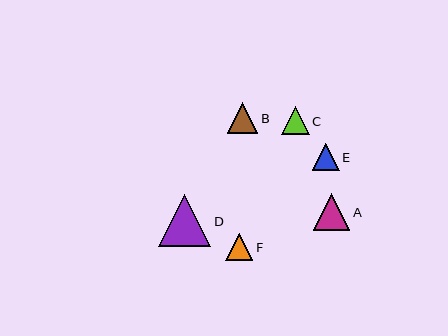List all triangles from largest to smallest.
From largest to smallest: D, A, B, C, F, E.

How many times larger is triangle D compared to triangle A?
Triangle D is approximately 1.4 times the size of triangle A.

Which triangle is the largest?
Triangle D is the largest with a size of approximately 52 pixels.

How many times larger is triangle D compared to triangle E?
Triangle D is approximately 1.9 times the size of triangle E.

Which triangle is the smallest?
Triangle E is the smallest with a size of approximately 27 pixels.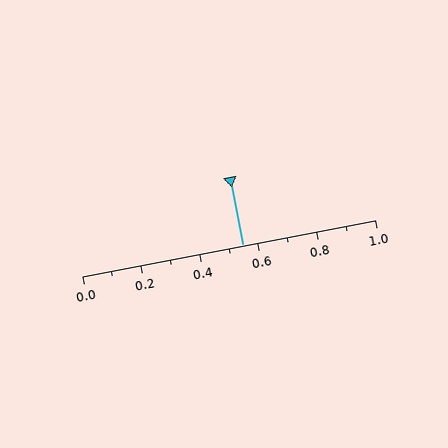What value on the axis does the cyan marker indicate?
The marker indicates approximately 0.55.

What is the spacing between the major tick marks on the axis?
The major ticks are spaced 0.2 apart.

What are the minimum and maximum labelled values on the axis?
The axis runs from 0.0 to 1.0.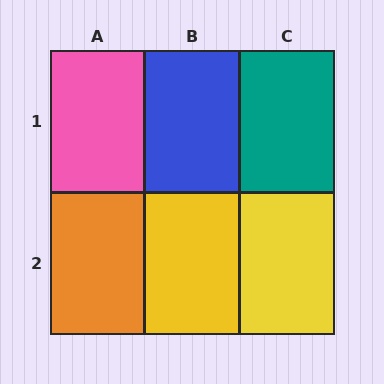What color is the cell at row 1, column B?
Blue.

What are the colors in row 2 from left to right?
Orange, yellow, yellow.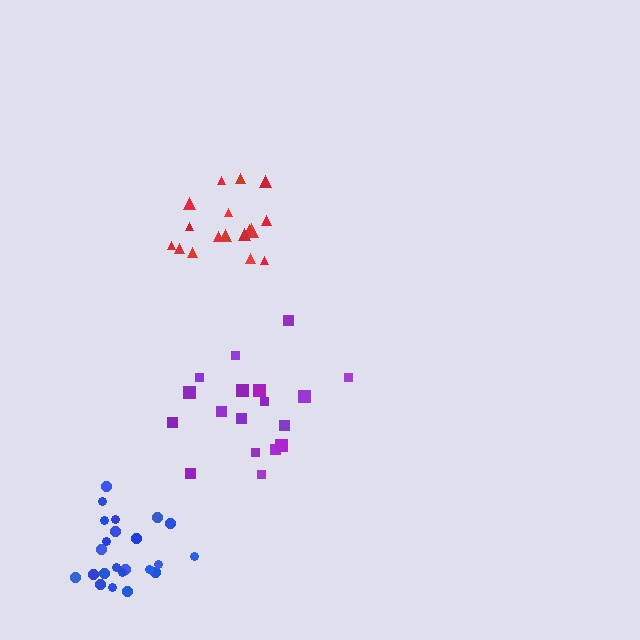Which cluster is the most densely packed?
Red.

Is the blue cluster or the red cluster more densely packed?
Red.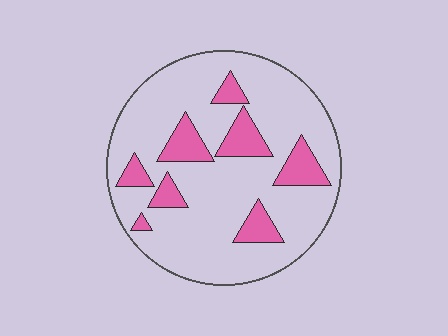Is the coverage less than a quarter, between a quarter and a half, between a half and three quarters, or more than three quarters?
Less than a quarter.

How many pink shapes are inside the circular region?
8.